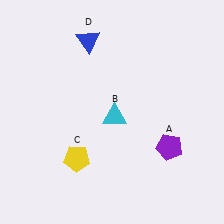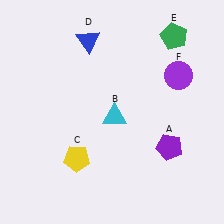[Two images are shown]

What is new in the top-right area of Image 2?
A purple circle (F) was added in the top-right area of Image 2.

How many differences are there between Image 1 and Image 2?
There are 2 differences between the two images.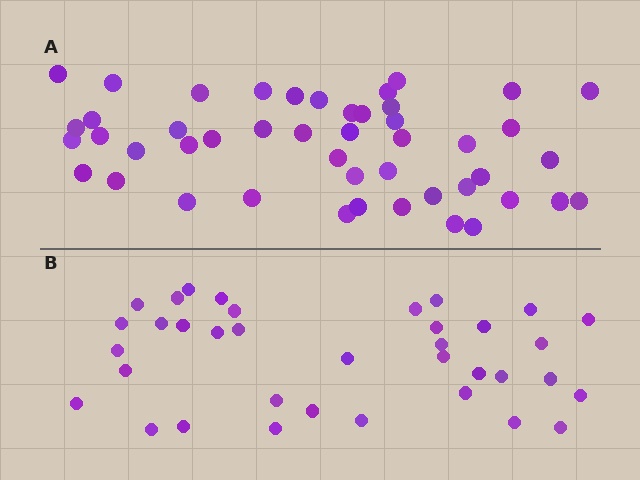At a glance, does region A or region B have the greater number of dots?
Region A (the top region) has more dots.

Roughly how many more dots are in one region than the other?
Region A has roughly 12 or so more dots than region B.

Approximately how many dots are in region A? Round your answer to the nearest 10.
About 50 dots. (The exact count is 47, which rounds to 50.)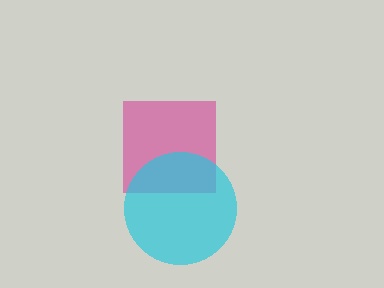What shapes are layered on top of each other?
The layered shapes are: a magenta square, a cyan circle.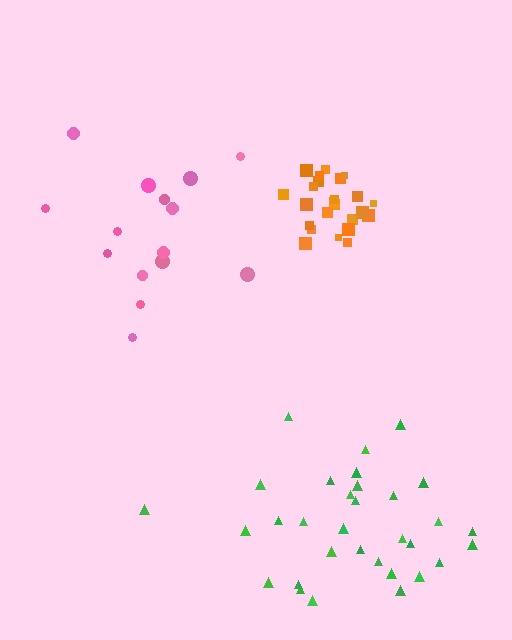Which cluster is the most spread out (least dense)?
Pink.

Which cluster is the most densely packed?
Orange.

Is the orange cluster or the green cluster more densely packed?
Orange.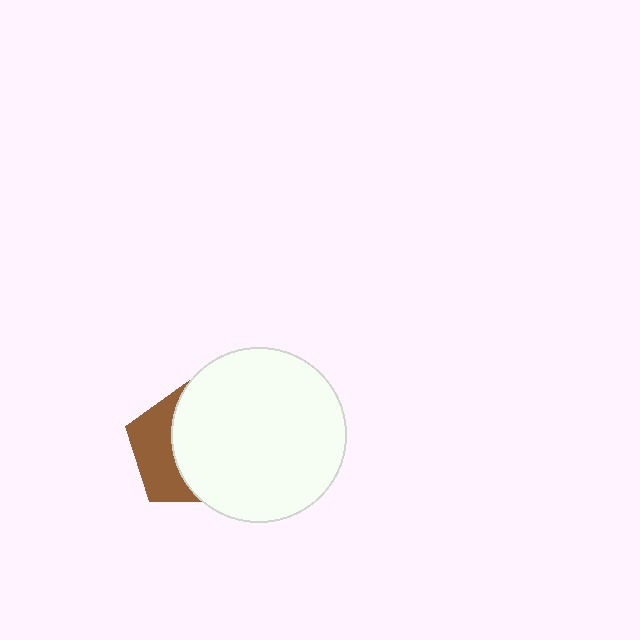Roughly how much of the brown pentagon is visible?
A small part of it is visible (roughly 39%).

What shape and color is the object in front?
The object in front is a white circle.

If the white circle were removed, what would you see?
You would see the complete brown pentagon.